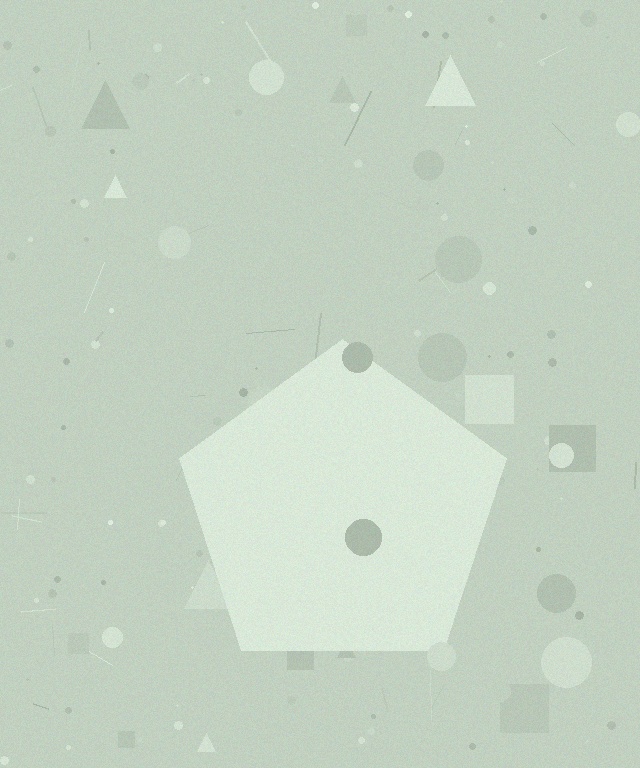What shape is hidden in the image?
A pentagon is hidden in the image.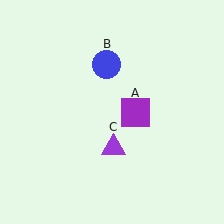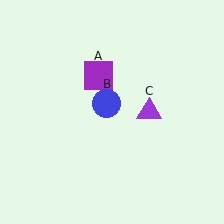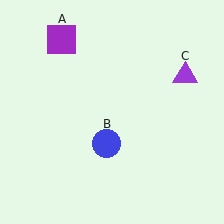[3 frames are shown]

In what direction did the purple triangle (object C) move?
The purple triangle (object C) moved up and to the right.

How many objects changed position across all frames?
3 objects changed position: purple square (object A), blue circle (object B), purple triangle (object C).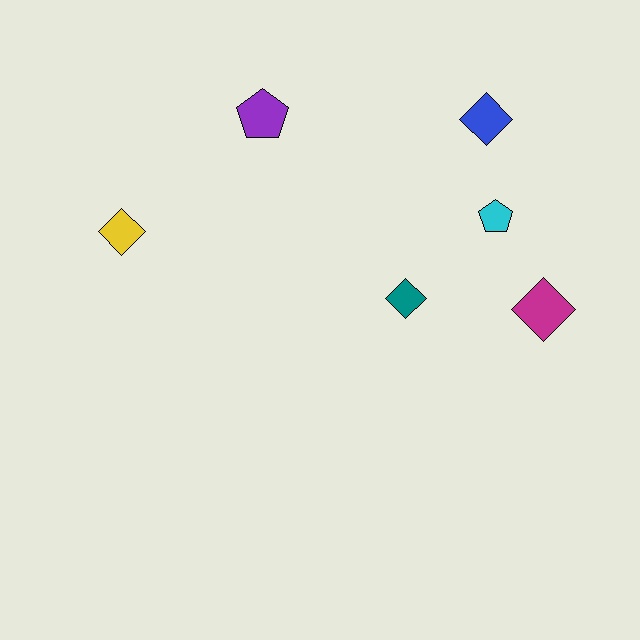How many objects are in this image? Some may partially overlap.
There are 6 objects.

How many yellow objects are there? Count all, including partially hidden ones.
There is 1 yellow object.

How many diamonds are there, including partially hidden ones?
There are 4 diamonds.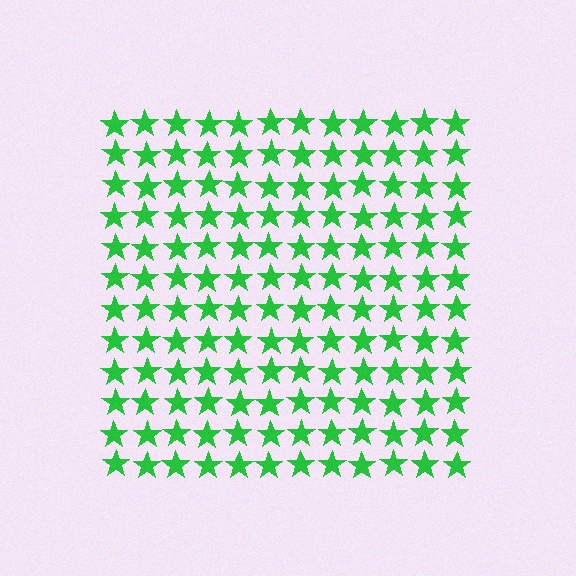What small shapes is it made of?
It is made of small stars.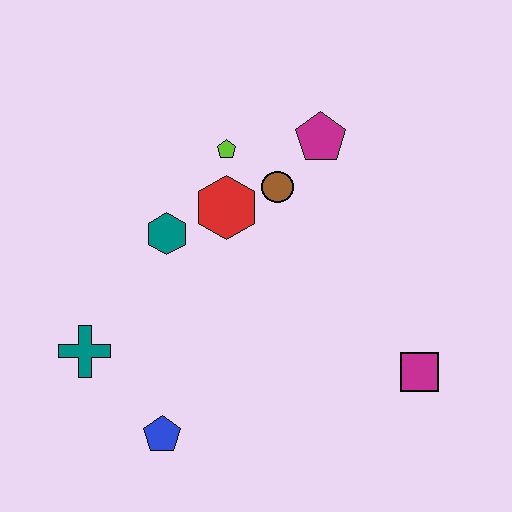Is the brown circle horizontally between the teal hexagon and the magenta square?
Yes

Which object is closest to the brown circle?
The red hexagon is closest to the brown circle.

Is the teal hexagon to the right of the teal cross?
Yes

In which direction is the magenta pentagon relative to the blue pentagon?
The magenta pentagon is above the blue pentagon.